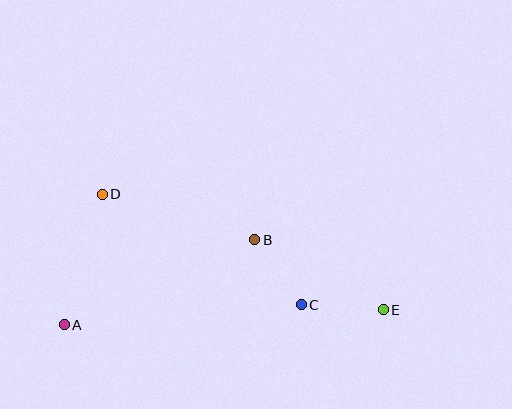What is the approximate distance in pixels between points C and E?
The distance between C and E is approximately 82 pixels.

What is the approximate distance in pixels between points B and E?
The distance between B and E is approximately 146 pixels.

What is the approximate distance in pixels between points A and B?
The distance between A and B is approximately 209 pixels.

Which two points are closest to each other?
Points B and C are closest to each other.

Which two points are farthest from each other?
Points A and E are farthest from each other.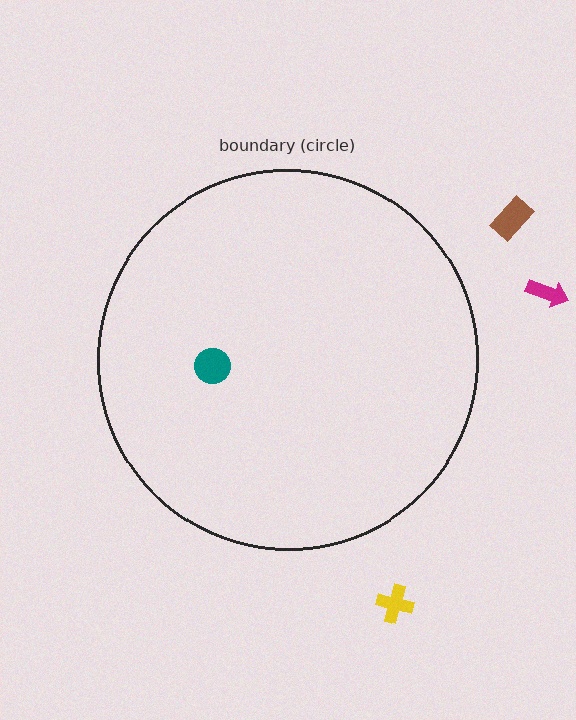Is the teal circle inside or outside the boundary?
Inside.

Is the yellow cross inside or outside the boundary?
Outside.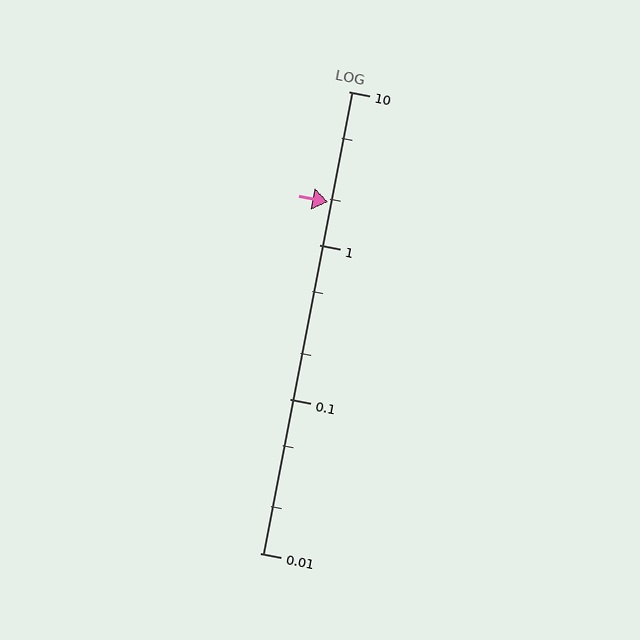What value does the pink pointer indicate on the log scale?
The pointer indicates approximately 1.9.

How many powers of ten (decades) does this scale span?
The scale spans 3 decades, from 0.01 to 10.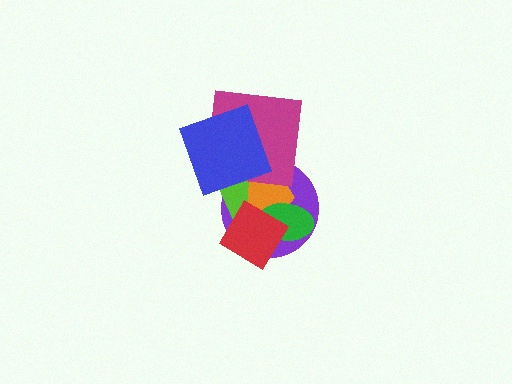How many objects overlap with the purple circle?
6 objects overlap with the purple circle.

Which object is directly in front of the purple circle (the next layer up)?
The lime rectangle is directly in front of the purple circle.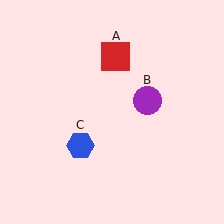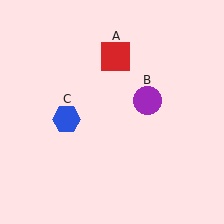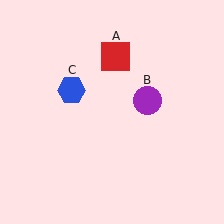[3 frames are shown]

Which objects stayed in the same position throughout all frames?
Red square (object A) and purple circle (object B) remained stationary.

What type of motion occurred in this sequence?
The blue hexagon (object C) rotated clockwise around the center of the scene.